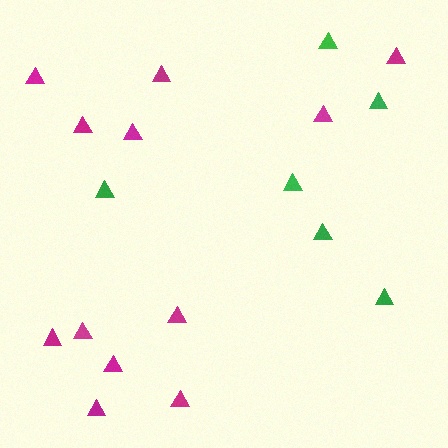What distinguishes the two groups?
There are 2 groups: one group of magenta triangles (12) and one group of green triangles (6).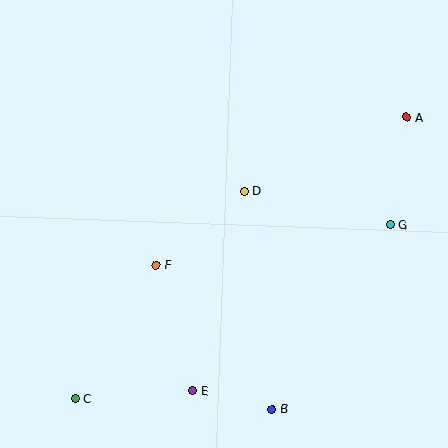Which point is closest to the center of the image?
Point D at (244, 191) is closest to the center.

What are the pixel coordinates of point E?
Point E is at (193, 391).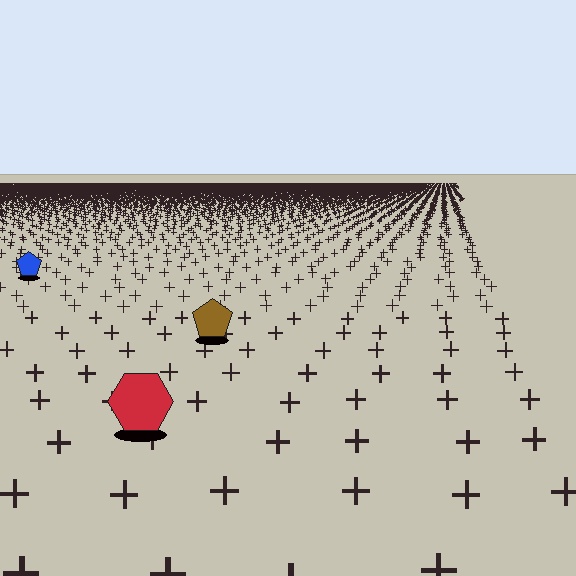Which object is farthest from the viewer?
The blue pentagon is farthest from the viewer. It appears smaller and the ground texture around it is denser.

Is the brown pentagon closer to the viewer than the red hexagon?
No. The red hexagon is closer — you can tell from the texture gradient: the ground texture is coarser near it.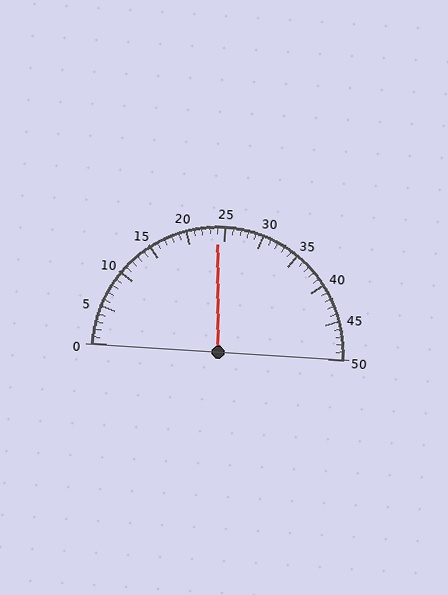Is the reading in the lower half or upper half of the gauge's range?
The reading is in the lower half of the range (0 to 50).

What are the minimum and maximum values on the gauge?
The gauge ranges from 0 to 50.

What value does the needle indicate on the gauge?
The needle indicates approximately 24.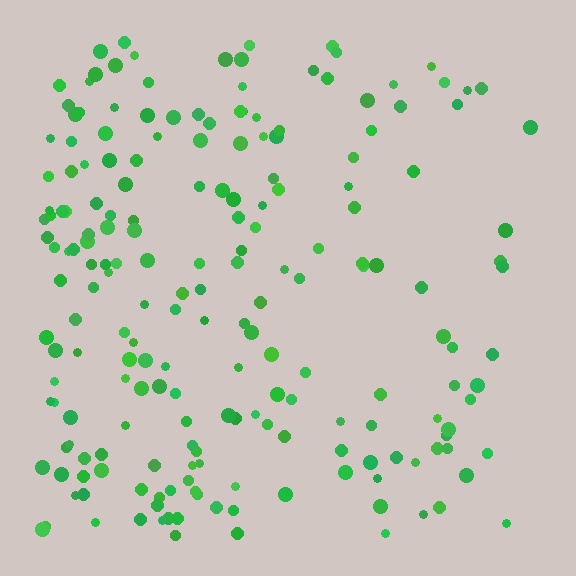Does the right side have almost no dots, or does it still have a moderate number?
Still a moderate number, just noticeably fewer than the left.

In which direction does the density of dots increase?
From right to left, with the left side densest.